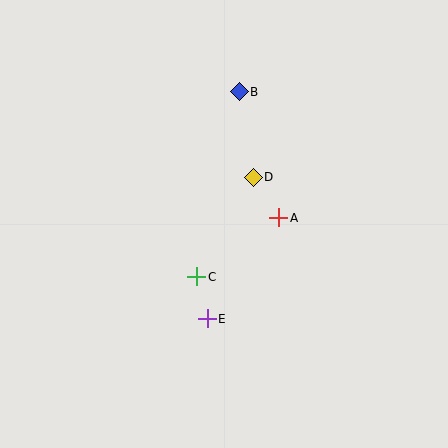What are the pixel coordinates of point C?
Point C is at (197, 277).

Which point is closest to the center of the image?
Point A at (279, 218) is closest to the center.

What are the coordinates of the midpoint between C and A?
The midpoint between C and A is at (238, 247).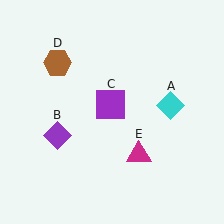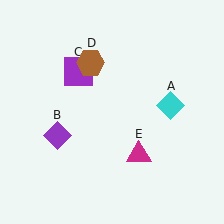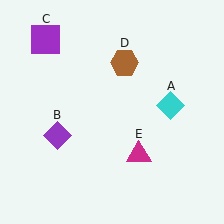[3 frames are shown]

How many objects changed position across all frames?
2 objects changed position: purple square (object C), brown hexagon (object D).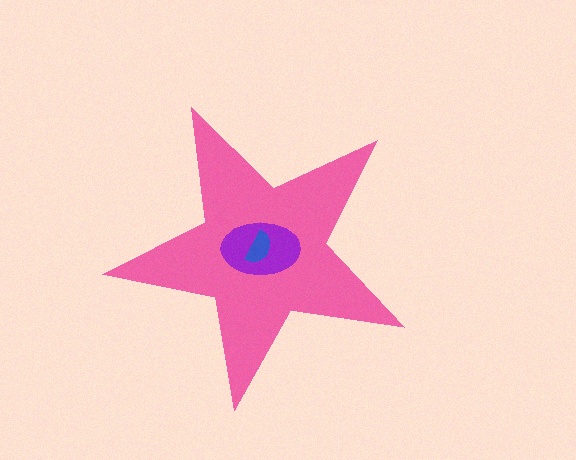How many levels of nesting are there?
3.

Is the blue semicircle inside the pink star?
Yes.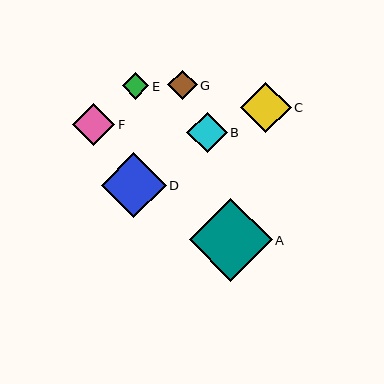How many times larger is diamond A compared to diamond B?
Diamond A is approximately 2.1 times the size of diamond B.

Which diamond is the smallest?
Diamond E is the smallest with a size of approximately 26 pixels.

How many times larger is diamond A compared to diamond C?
Diamond A is approximately 1.6 times the size of diamond C.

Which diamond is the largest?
Diamond A is the largest with a size of approximately 83 pixels.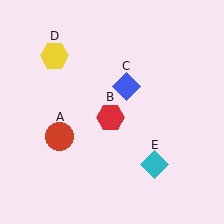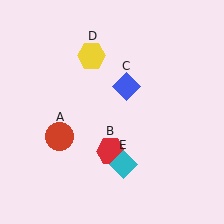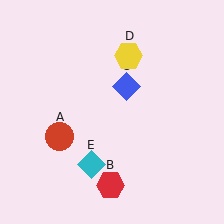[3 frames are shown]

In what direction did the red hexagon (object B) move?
The red hexagon (object B) moved down.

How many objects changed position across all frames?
3 objects changed position: red hexagon (object B), yellow hexagon (object D), cyan diamond (object E).